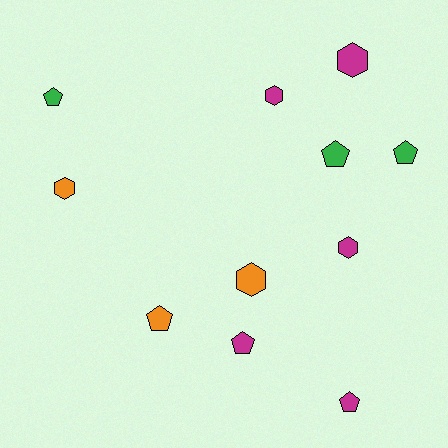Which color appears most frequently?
Magenta, with 5 objects.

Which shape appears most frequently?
Pentagon, with 6 objects.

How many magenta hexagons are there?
There are 3 magenta hexagons.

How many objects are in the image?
There are 11 objects.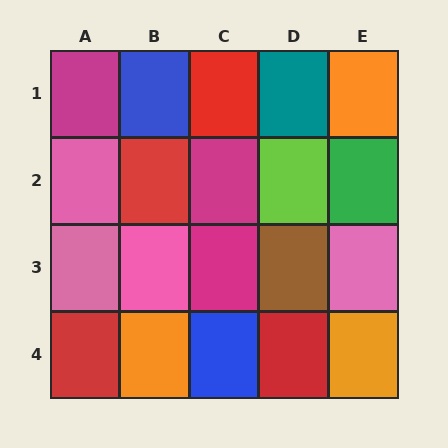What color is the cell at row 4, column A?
Red.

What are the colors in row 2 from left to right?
Pink, red, magenta, lime, green.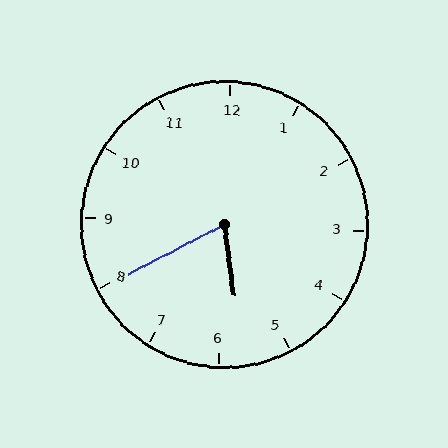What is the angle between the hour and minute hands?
Approximately 70 degrees.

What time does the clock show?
5:40.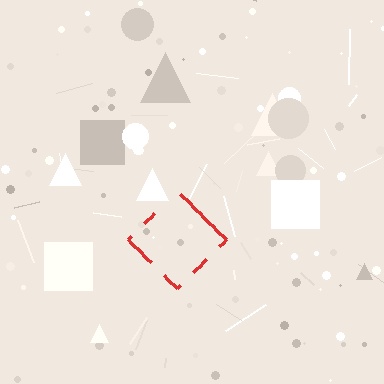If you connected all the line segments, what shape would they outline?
They would outline a diamond.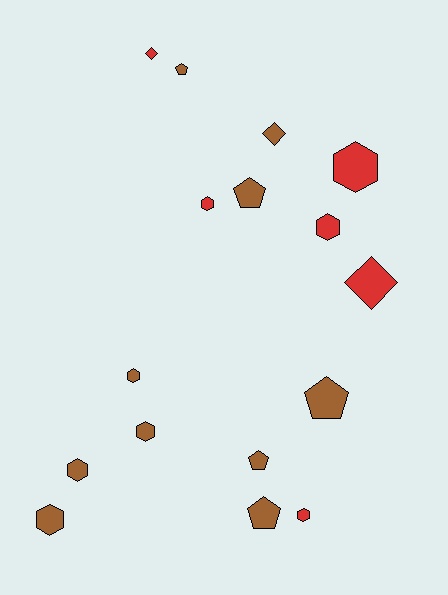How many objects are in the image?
There are 16 objects.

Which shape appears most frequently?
Hexagon, with 8 objects.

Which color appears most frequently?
Brown, with 10 objects.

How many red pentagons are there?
There are no red pentagons.